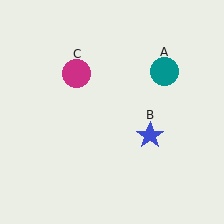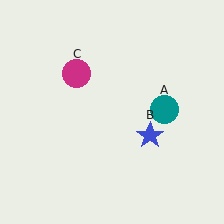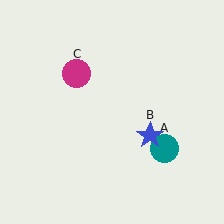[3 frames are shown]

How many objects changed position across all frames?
1 object changed position: teal circle (object A).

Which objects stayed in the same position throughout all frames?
Blue star (object B) and magenta circle (object C) remained stationary.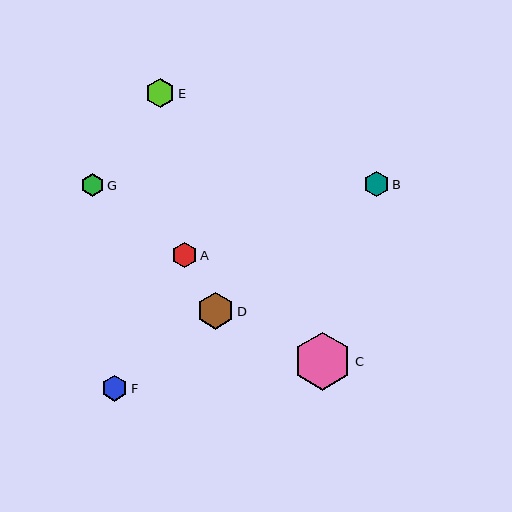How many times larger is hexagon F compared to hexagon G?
Hexagon F is approximately 1.1 times the size of hexagon G.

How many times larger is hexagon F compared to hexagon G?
Hexagon F is approximately 1.1 times the size of hexagon G.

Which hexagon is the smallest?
Hexagon G is the smallest with a size of approximately 23 pixels.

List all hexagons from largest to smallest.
From largest to smallest: C, D, E, F, A, B, G.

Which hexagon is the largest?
Hexagon C is the largest with a size of approximately 58 pixels.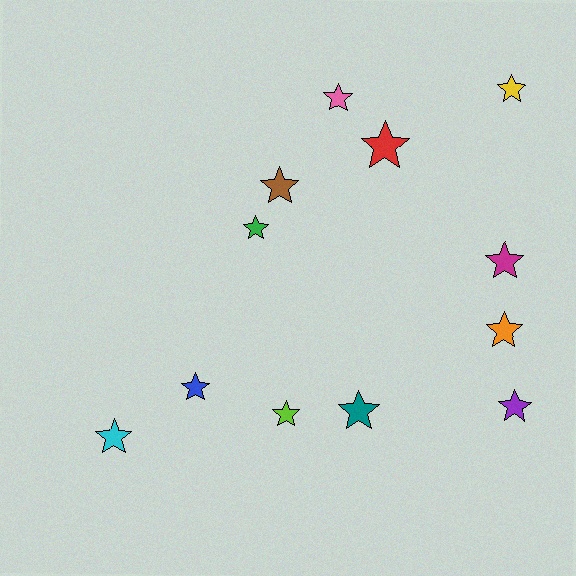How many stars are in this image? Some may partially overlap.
There are 12 stars.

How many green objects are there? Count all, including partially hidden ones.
There is 1 green object.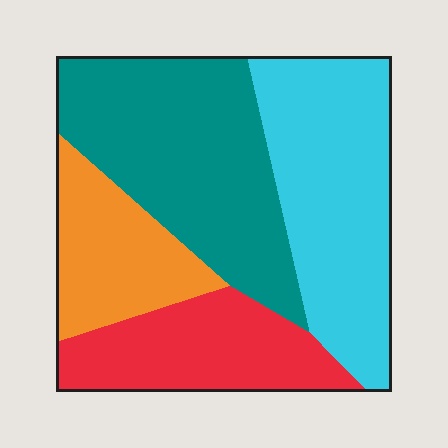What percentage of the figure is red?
Red takes up between a sixth and a third of the figure.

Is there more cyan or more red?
Cyan.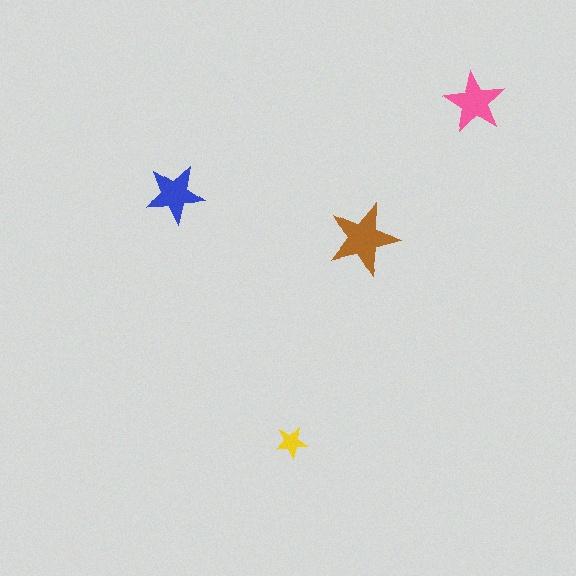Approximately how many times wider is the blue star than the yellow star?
About 2 times wider.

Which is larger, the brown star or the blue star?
The brown one.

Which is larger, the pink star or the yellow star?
The pink one.